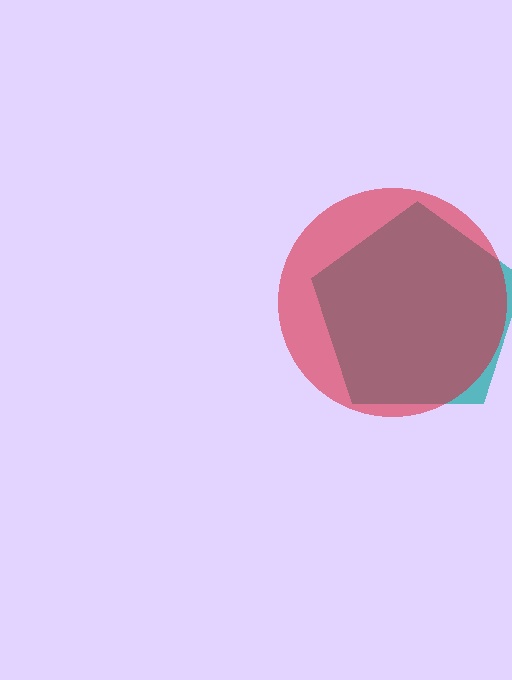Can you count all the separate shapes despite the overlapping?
Yes, there are 2 separate shapes.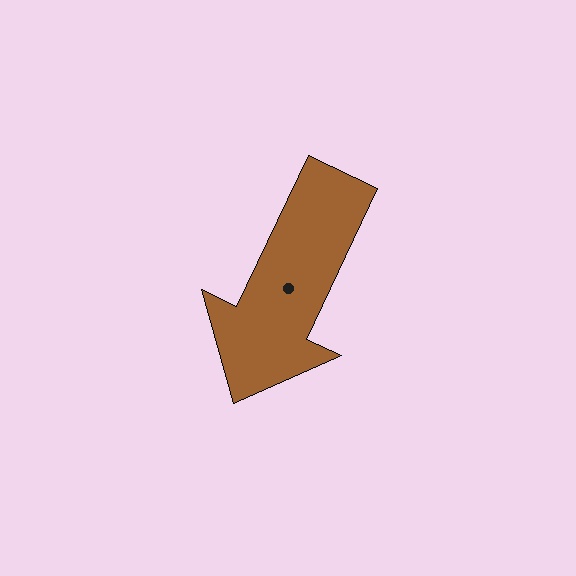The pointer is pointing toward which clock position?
Roughly 7 o'clock.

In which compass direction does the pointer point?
Southwest.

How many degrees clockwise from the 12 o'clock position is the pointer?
Approximately 205 degrees.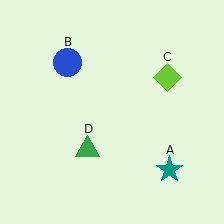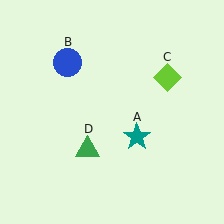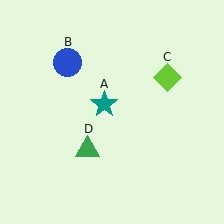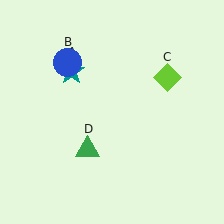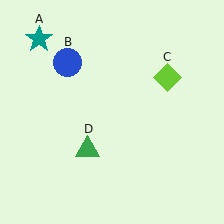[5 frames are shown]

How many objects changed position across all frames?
1 object changed position: teal star (object A).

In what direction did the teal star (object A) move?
The teal star (object A) moved up and to the left.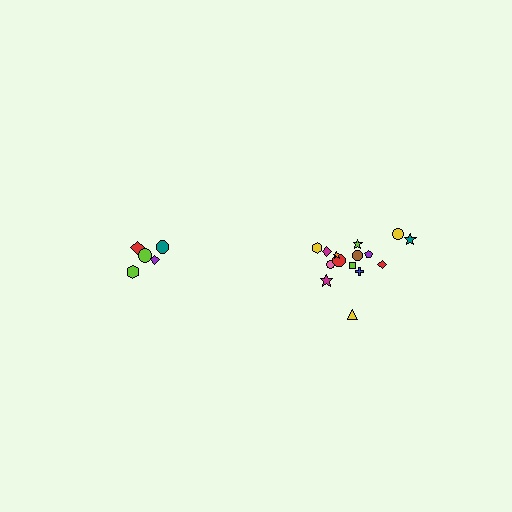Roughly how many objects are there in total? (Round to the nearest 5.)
Roughly 20 objects in total.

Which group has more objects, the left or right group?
The right group.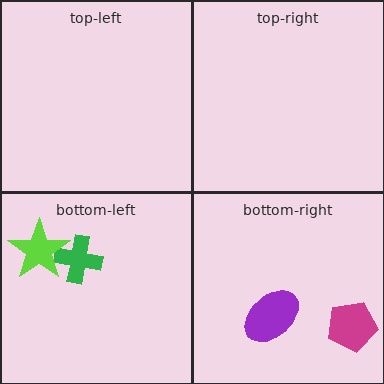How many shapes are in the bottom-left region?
2.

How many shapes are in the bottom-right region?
2.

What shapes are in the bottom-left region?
The green cross, the lime star.